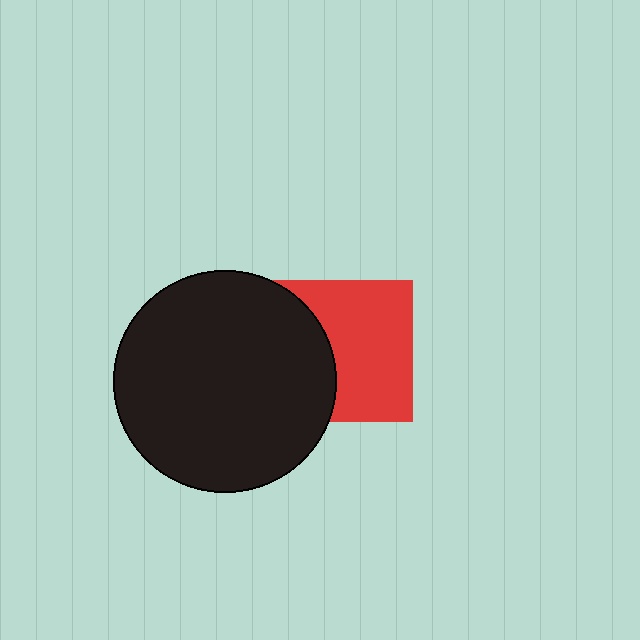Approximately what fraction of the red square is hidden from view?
Roughly 36% of the red square is hidden behind the black circle.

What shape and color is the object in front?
The object in front is a black circle.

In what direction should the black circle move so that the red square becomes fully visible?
The black circle should move left. That is the shortest direction to clear the overlap and leave the red square fully visible.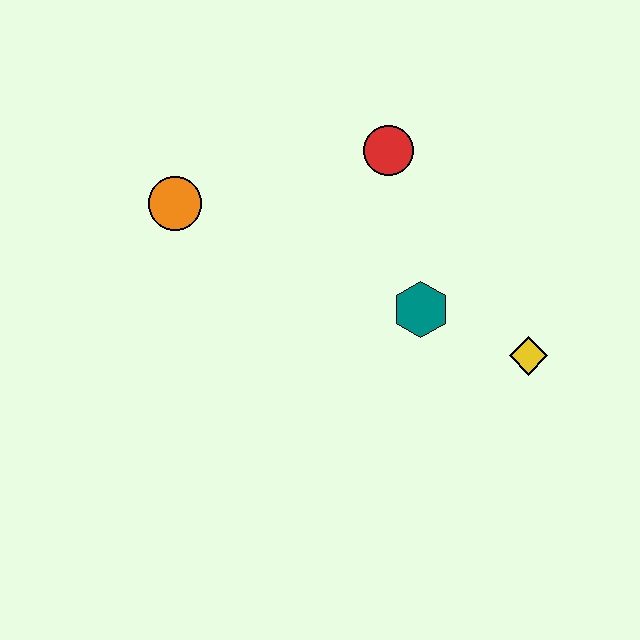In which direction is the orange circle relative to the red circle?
The orange circle is to the left of the red circle.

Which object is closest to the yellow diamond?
The teal hexagon is closest to the yellow diamond.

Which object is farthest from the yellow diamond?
The orange circle is farthest from the yellow diamond.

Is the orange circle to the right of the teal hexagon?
No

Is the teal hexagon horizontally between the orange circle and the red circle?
No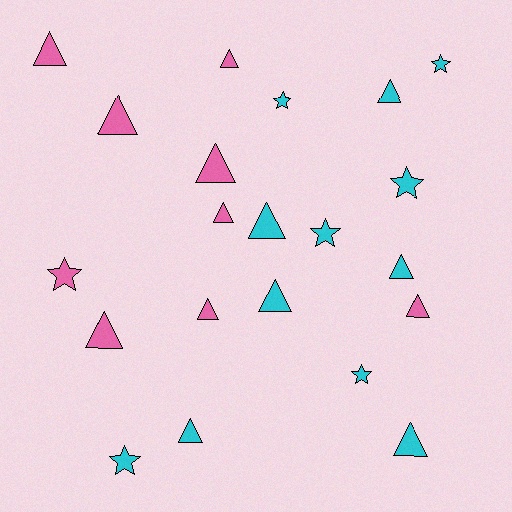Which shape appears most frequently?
Triangle, with 14 objects.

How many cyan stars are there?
There are 6 cyan stars.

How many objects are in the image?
There are 21 objects.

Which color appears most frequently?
Cyan, with 12 objects.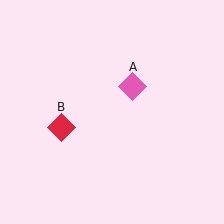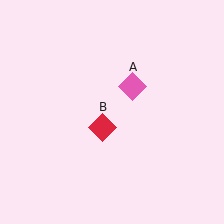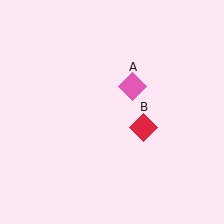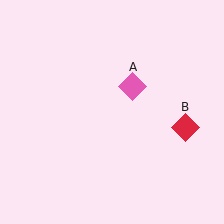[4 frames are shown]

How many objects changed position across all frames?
1 object changed position: red diamond (object B).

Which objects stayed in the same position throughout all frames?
Pink diamond (object A) remained stationary.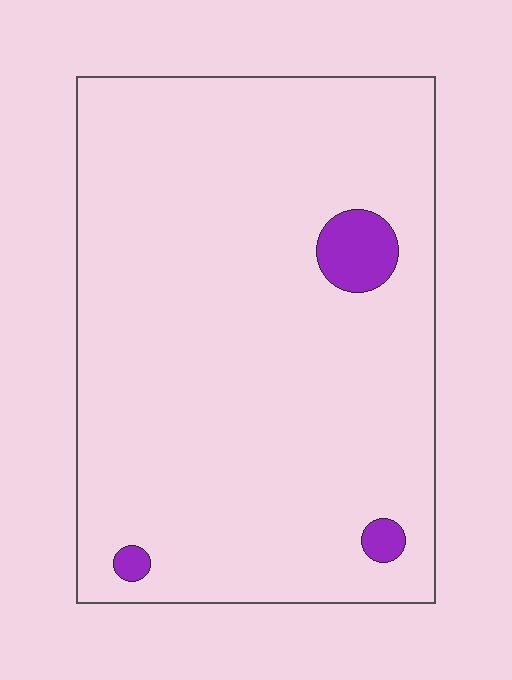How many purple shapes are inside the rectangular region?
3.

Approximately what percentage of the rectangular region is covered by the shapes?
Approximately 5%.